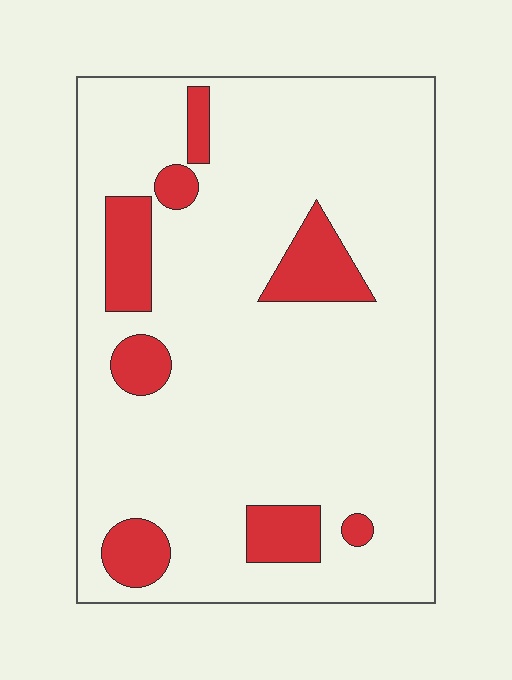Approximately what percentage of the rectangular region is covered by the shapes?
Approximately 15%.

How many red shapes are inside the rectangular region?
8.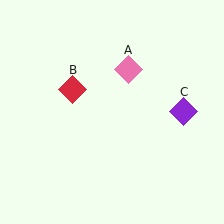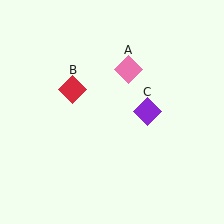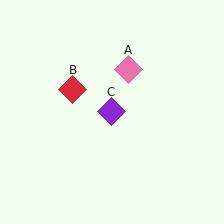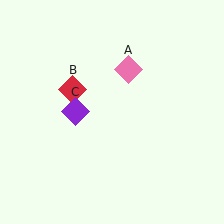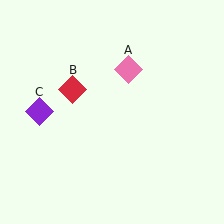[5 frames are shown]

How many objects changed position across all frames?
1 object changed position: purple diamond (object C).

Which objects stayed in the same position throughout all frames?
Pink diamond (object A) and red diamond (object B) remained stationary.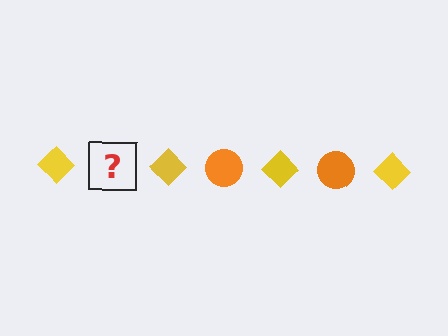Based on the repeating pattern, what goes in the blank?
The blank should be an orange circle.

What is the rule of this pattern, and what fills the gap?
The rule is that the pattern alternates between yellow diamond and orange circle. The gap should be filled with an orange circle.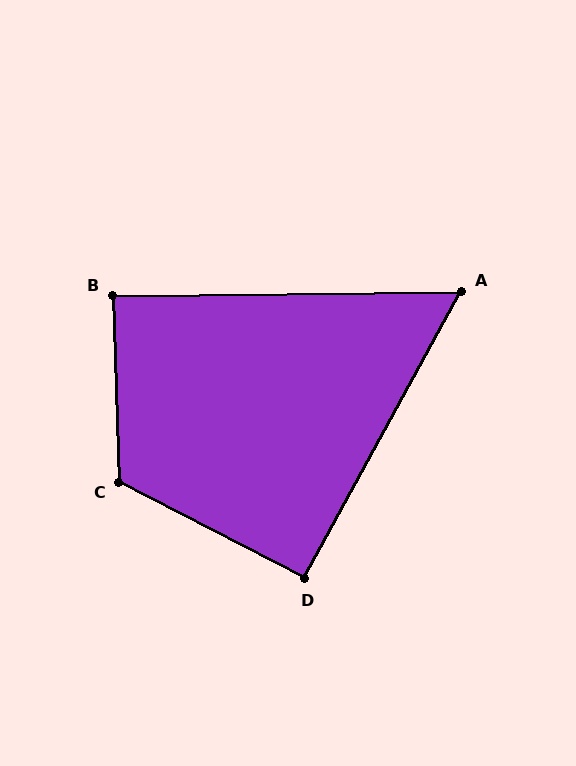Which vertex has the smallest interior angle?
A, at approximately 61 degrees.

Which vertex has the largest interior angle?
C, at approximately 119 degrees.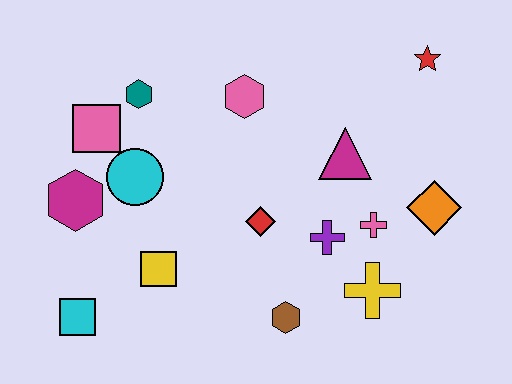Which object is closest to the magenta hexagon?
The cyan circle is closest to the magenta hexagon.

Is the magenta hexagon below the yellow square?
No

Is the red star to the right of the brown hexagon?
Yes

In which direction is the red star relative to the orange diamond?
The red star is above the orange diamond.